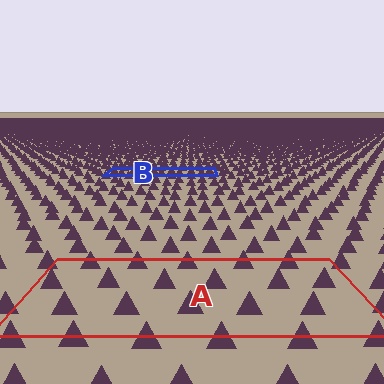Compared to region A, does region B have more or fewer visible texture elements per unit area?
Region B has more texture elements per unit area — they are packed more densely because it is farther away.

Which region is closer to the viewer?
Region A is closer. The texture elements there are larger and more spread out.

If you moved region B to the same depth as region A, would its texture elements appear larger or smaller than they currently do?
They would appear larger. At a closer depth, the same texture elements are projected at a bigger on-screen size.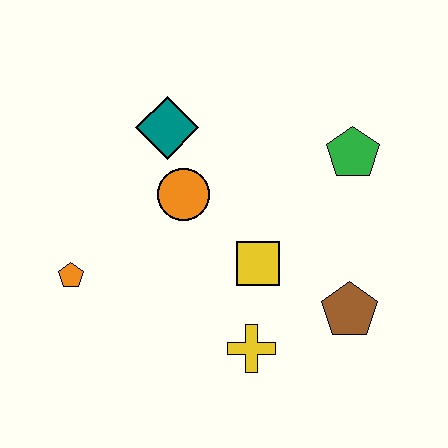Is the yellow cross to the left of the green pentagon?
Yes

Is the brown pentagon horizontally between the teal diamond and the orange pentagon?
No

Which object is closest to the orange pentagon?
The orange circle is closest to the orange pentagon.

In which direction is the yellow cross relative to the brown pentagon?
The yellow cross is to the left of the brown pentagon.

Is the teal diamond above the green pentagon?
Yes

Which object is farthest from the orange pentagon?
The green pentagon is farthest from the orange pentagon.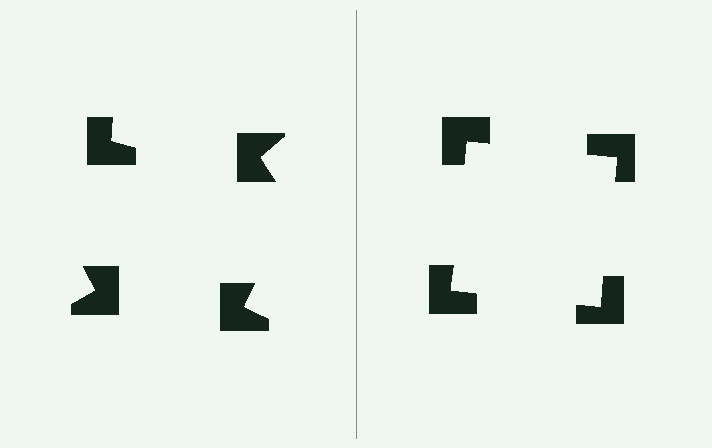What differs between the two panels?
The notched squares are positioned identically on both sides; only the wedge orientations differ. On the right they align to a square; on the left they are misaligned.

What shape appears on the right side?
An illusory square.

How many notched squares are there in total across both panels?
8 — 4 on each side.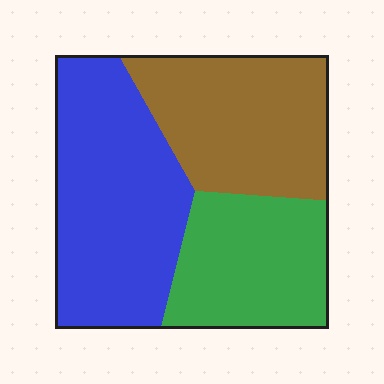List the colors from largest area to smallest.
From largest to smallest: blue, brown, green.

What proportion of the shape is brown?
Brown takes up about one third (1/3) of the shape.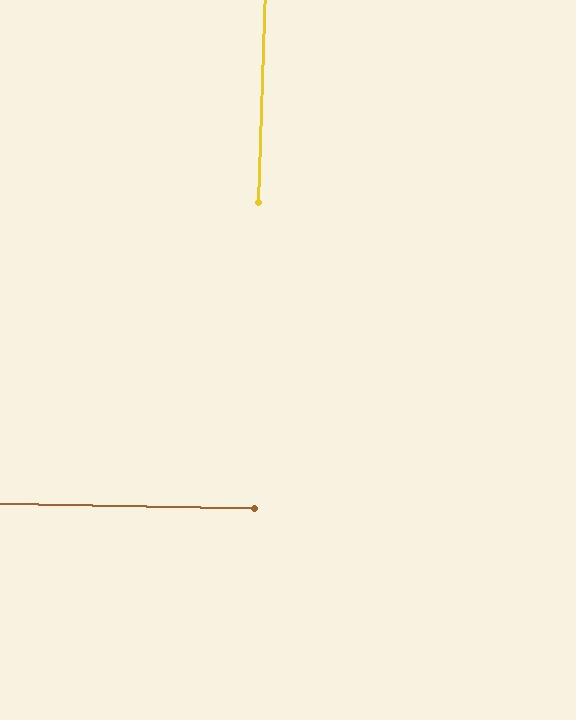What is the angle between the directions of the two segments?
Approximately 89 degrees.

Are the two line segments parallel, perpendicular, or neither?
Perpendicular — they meet at approximately 89°.